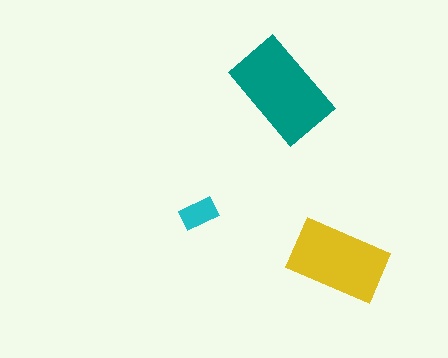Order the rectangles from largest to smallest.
the teal one, the yellow one, the cyan one.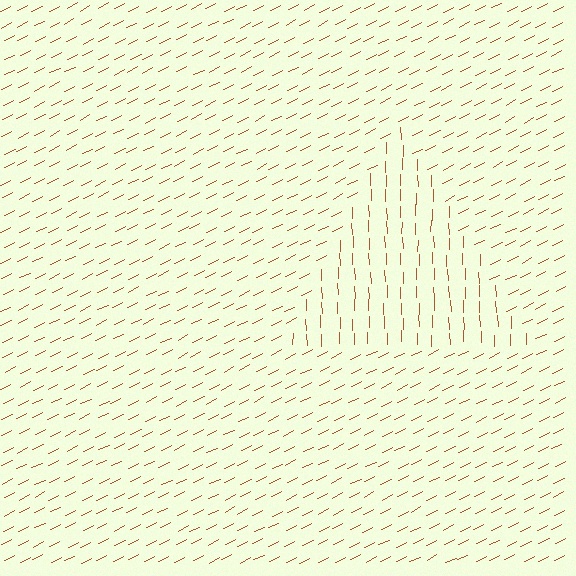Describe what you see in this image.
The image is filled with small brown line segments. A triangle region in the image has lines oriented differently from the surrounding lines, creating a visible texture boundary.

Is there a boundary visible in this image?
Yes, there is a texture boundary formed by a change in line orientation.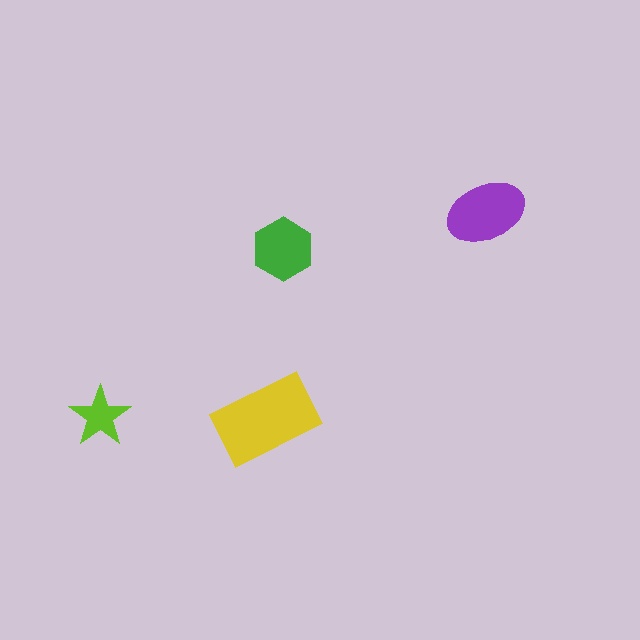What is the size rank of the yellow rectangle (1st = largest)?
1st.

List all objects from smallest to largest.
The lime star, the green hexagon, the purple ellipse, the yellow rectangle.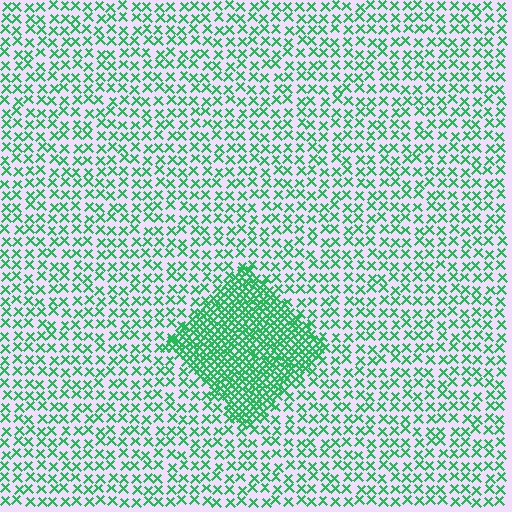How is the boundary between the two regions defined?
The boundary is defined by a change in element density (approximately 2.8x ratio). All elements are the same color, size, and shape.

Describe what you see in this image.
The image contains small green elements arranged at two different densities. A diamond-shaped region is visible where the elements are more densely packed than the surrounding area.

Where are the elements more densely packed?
The elements are more densely packed inside the diamond boundary.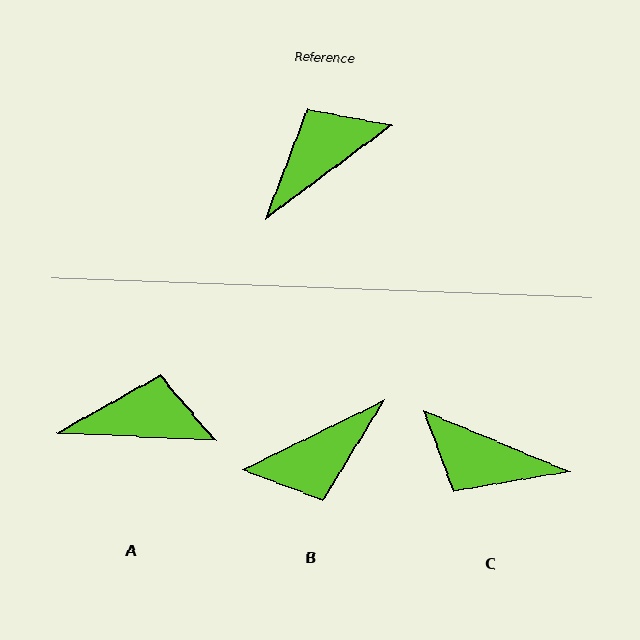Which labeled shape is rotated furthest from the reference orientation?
B, about 170 degrees away.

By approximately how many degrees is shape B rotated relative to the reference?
Approximately 170 degrees counter-clockwise.